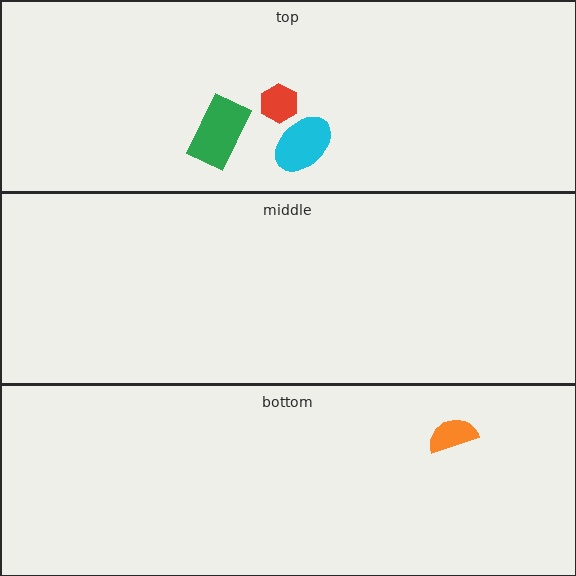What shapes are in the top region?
The red hexagon, the green rectangle, the cyan ellipse.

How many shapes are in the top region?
3.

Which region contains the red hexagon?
The top region.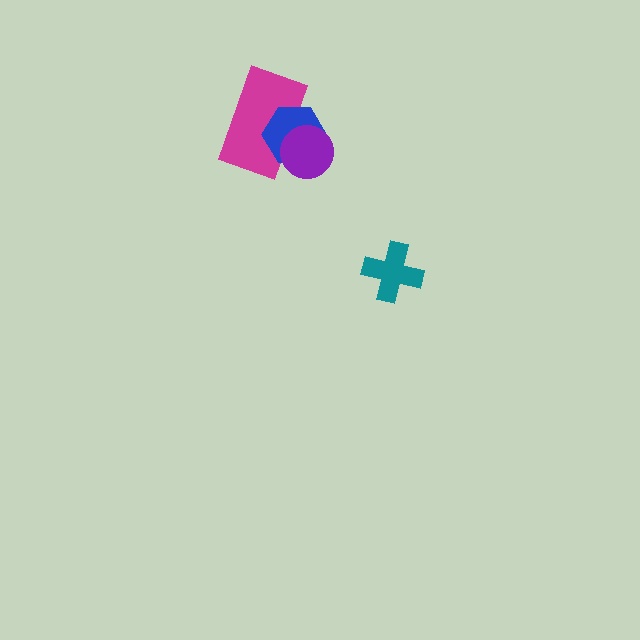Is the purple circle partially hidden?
No, no other shape covers it.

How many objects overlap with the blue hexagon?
2 objects overlap with the blue hexagon.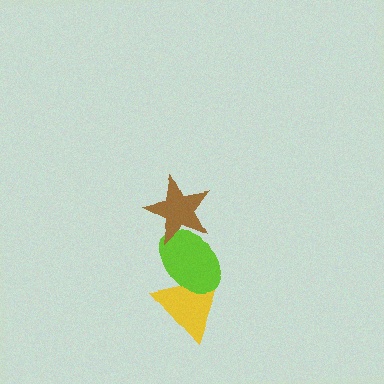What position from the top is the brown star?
The brown star is 1st from the top.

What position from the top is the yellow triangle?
The yellow triangle is 3rd from the top.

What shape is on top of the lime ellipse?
The brown star is on top of the lime ellipse.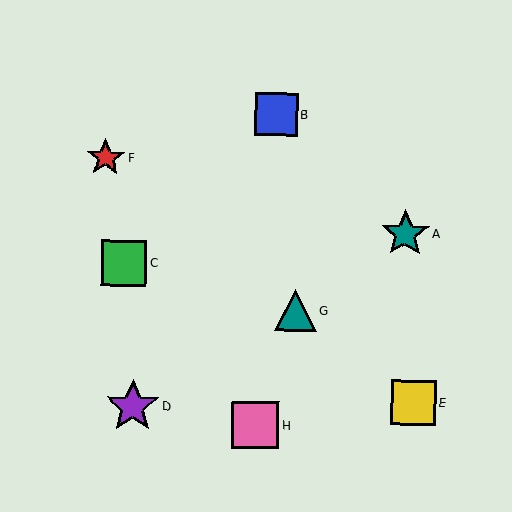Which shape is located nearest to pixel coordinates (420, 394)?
The yellow square (labeled E) at (413, 403) is nearest to that location.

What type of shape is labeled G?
Shape G is a teal triangle.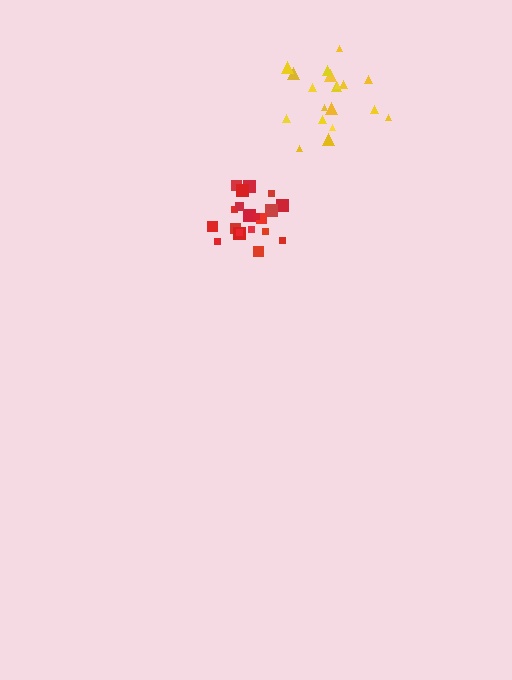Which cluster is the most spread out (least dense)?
Yellow.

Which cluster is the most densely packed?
Red.